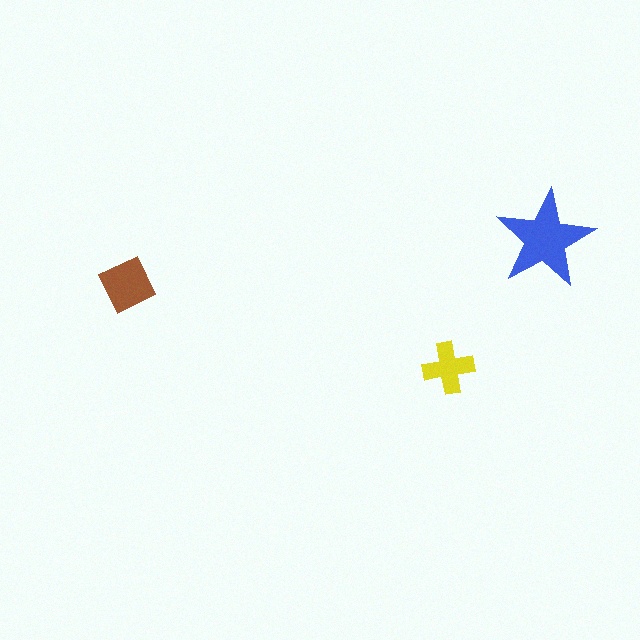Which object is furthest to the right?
The blue star is rightmost.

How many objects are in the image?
There are 3 objects in the image.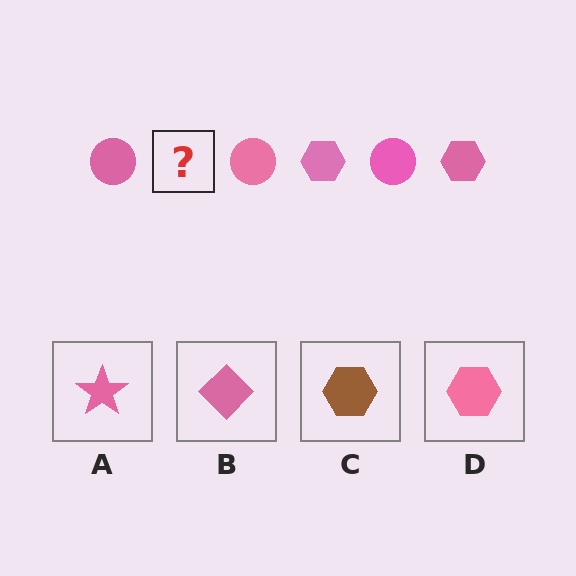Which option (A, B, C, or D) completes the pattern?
D.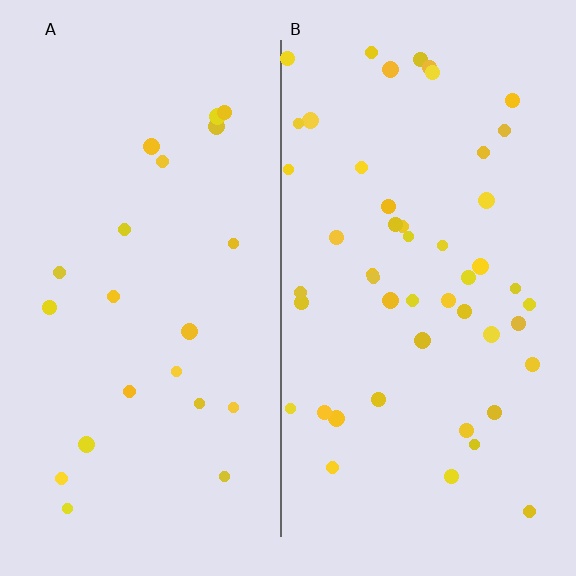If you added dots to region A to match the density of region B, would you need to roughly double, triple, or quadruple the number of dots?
Approximately double.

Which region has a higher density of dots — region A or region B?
B (the right).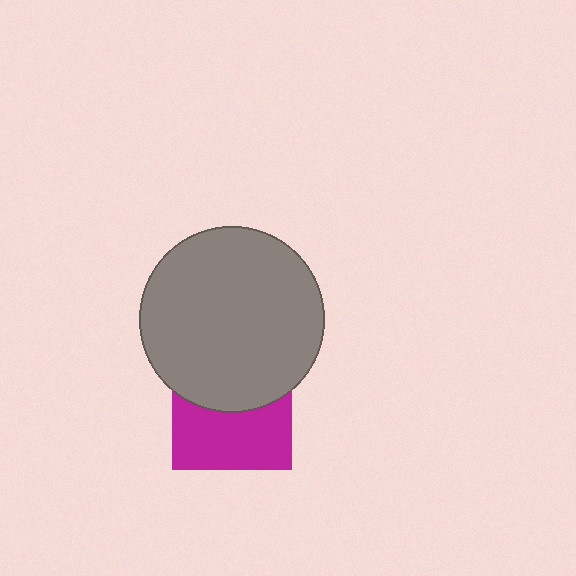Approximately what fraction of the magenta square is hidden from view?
Roughly 47% of the magenta square is hidden behind the gray circle.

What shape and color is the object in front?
The object in front is a gray circle.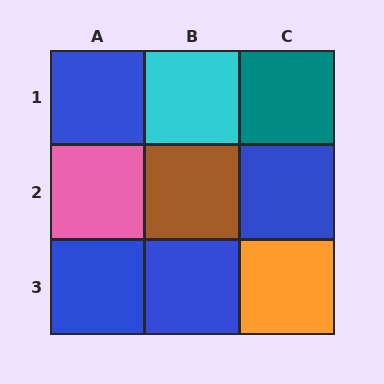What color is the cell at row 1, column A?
Blue.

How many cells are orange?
1 cell is orange.